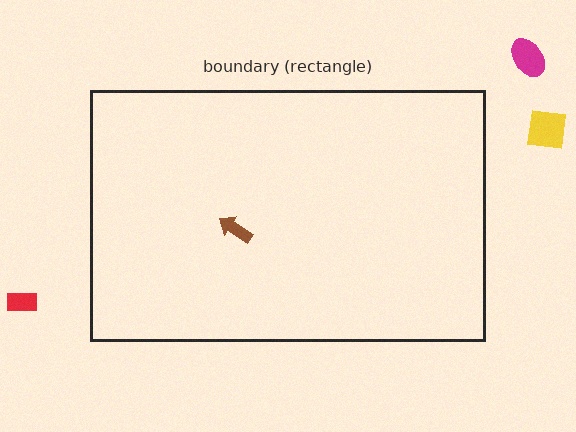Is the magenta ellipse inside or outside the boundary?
Outside.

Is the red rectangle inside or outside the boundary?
Outside.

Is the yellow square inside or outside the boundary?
Outside.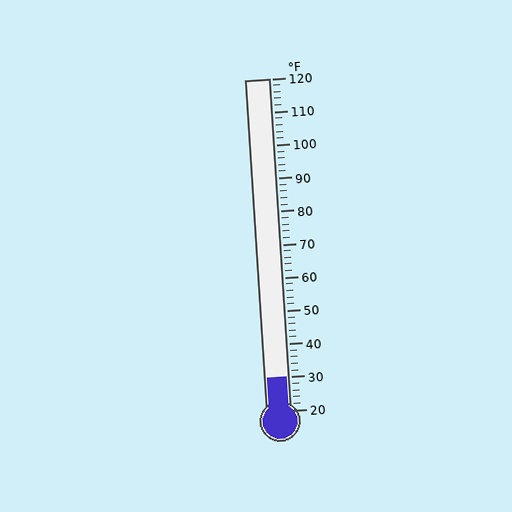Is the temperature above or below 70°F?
The temperature is below 70°F.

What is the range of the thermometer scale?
The thermometer scale ranges from 20°F to 120°F.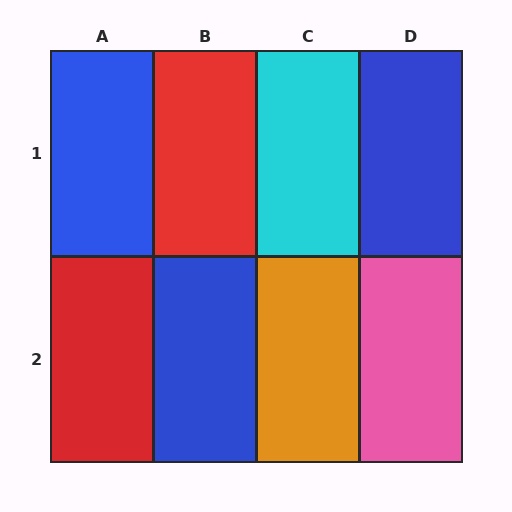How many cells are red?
2 cells are red.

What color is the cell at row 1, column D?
Blue.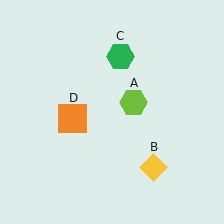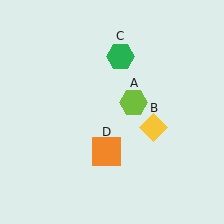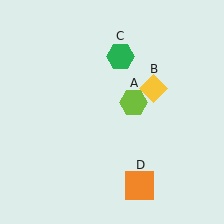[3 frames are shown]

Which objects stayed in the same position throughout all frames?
Lime hexagon (object A) and green hexagon (object C) remained stationary.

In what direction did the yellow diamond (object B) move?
The yellow diamond (object B) moved up.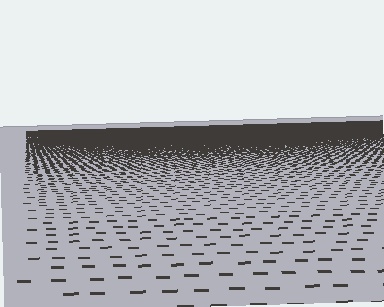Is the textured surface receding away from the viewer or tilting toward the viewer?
The surface is receding away from the viewer. Texture elements get smaller and denser toward the top.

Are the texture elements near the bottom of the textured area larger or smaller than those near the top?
Larger. Near the bottom, elements are closer to the viewer and appear at a bigger on-screen size.